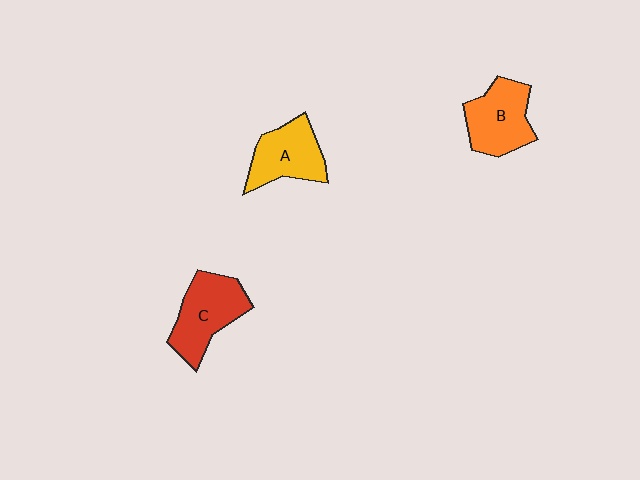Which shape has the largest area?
Shape C (red).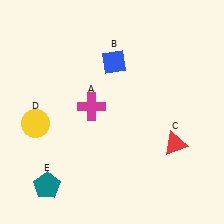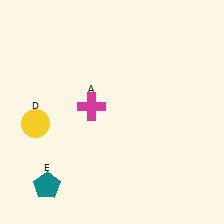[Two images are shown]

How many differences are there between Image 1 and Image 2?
There are 2 differences between the two images.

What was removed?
The blue diamond (B), the red triangle (C) were removed in Image 2.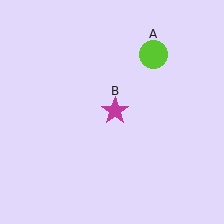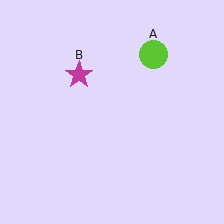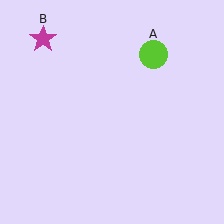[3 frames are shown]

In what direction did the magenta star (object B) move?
The magenta star (object B) moved up and to the left.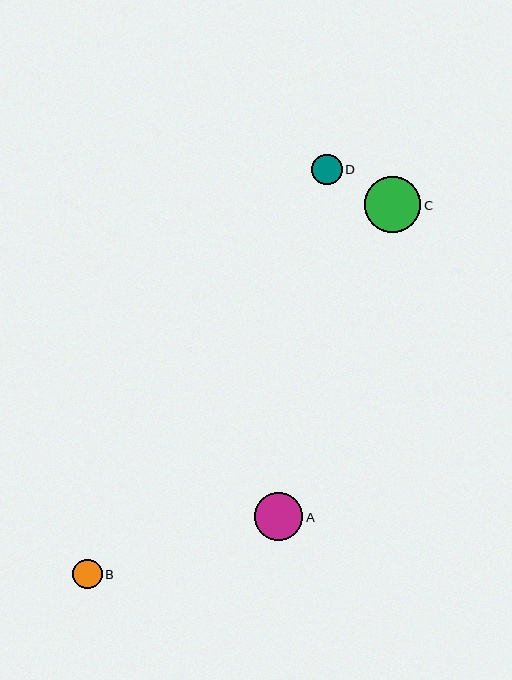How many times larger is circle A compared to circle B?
Circle A is approximately 1.6 times the size of circle B.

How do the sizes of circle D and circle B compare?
Circle D and circle B are approximately the same size.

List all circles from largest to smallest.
From largest to smallest: C, A, D, B.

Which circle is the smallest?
Circle B is the smallest with a size of approximately 30 pixels.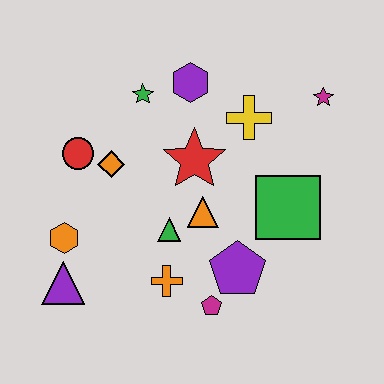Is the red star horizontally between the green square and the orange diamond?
Yes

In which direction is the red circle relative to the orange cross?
The red circle is above the orange cross.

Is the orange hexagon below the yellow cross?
Yes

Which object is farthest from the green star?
The magenta pentagon is farthest from the green star.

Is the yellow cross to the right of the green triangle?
Yes